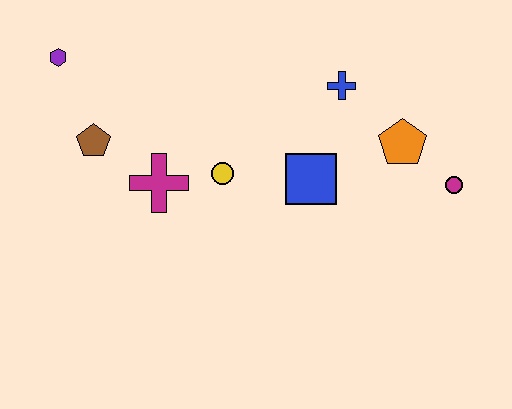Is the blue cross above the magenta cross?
Yes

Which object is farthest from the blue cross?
The purple hexagon is farthest from the blue cross.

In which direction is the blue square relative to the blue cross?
The blue square is below the blue cross.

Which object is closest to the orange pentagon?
The magenta circle is closest to the orange pentagon.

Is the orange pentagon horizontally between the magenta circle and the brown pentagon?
Yes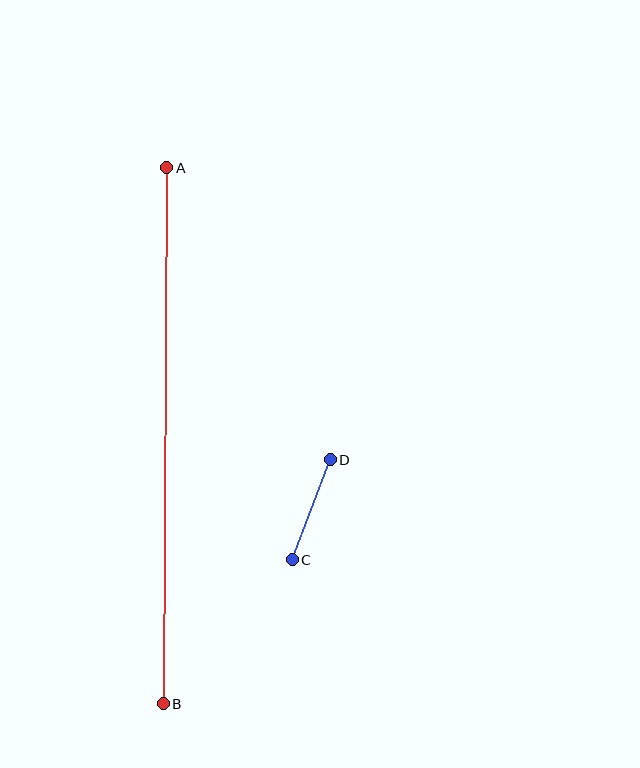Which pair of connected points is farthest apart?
Points A and B are farthest apart.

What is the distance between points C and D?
The distance is approximately 107 pixels.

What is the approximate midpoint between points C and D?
The midpoint is at approximately (311, 510) pixels.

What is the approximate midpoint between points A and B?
The midpoint is at approximately (165, 436) pixels.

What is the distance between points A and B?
The distance is approximately 536 pixels.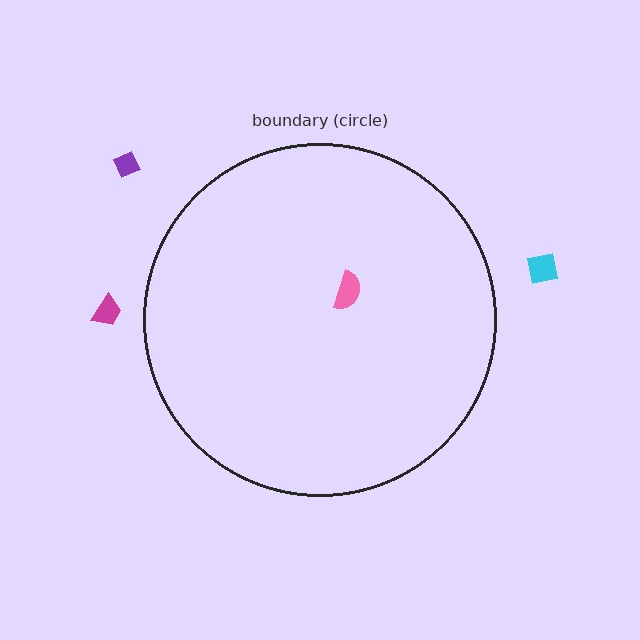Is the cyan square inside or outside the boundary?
Outside.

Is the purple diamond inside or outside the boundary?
Outside.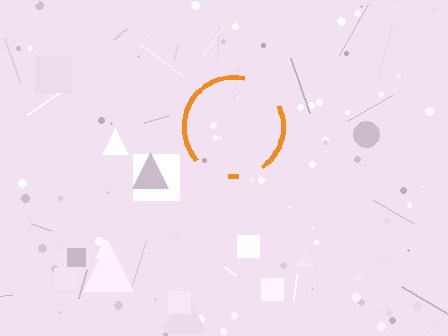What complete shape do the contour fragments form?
The contour fragments form a circle.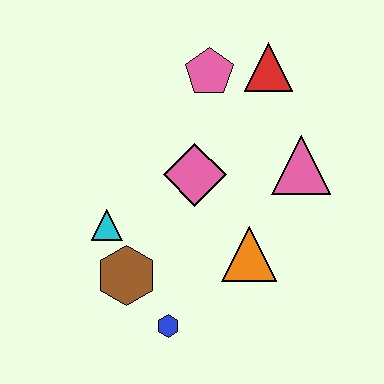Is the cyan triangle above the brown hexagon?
Yes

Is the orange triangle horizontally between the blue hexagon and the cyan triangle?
No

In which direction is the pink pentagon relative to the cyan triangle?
The pink pentagon is above the cyan triangle.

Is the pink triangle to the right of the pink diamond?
Yes